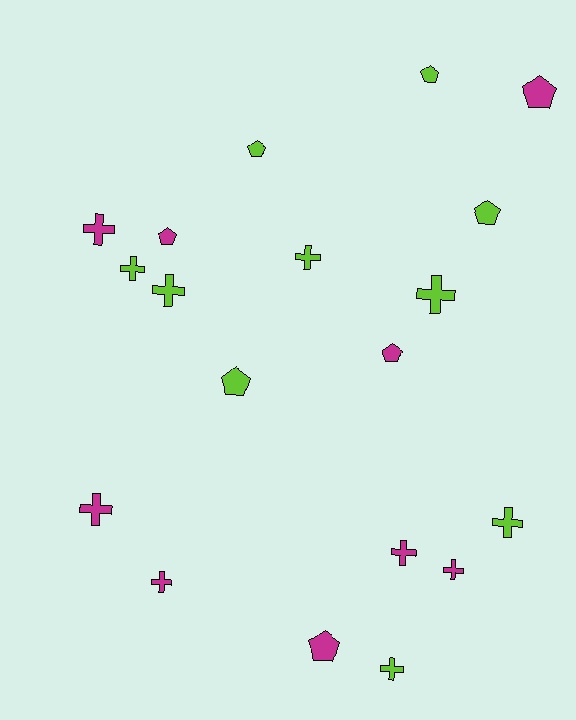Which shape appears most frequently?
Cross, with 11 objects.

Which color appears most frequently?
Lime, with 10 objects.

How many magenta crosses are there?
There are 5 magenta crosses.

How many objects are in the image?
There are 19 objects.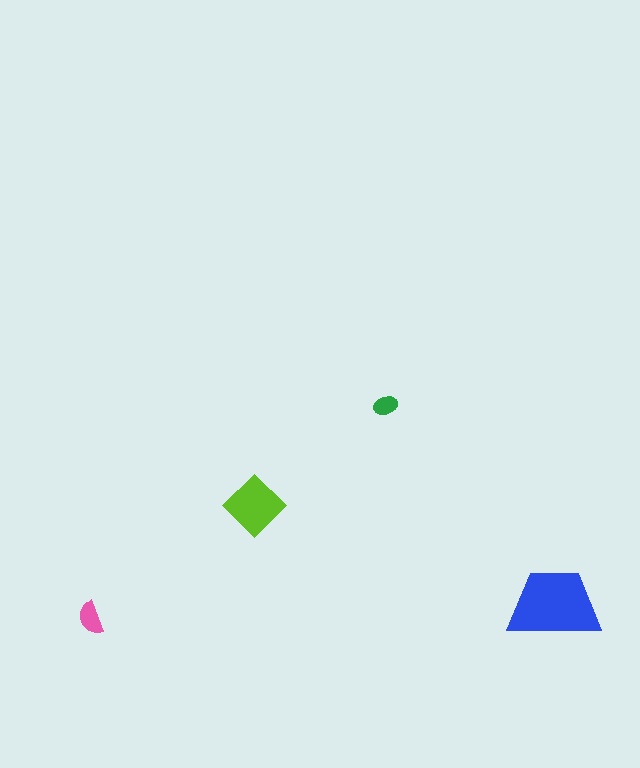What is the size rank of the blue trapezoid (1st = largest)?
1st.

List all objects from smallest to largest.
The green ellipse, the pink semicircle, the lime diamond, the blue trapezoid.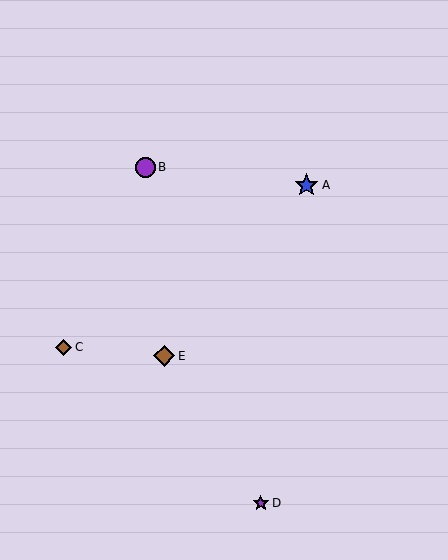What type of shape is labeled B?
Shape B is a purple circle.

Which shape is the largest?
The blue star (labeled A) is the largest.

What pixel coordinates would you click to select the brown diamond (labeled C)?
Click at (64, 347) to select the brown diamond C.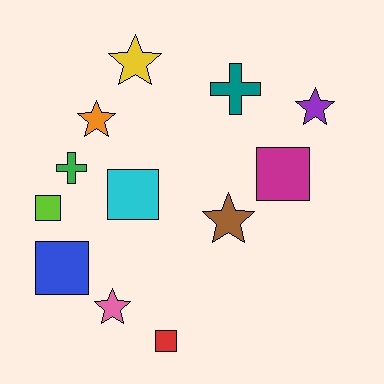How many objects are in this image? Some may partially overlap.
There are 12 objects.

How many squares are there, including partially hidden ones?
There are 5 squares.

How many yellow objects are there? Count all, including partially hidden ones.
There is 1 yellow object.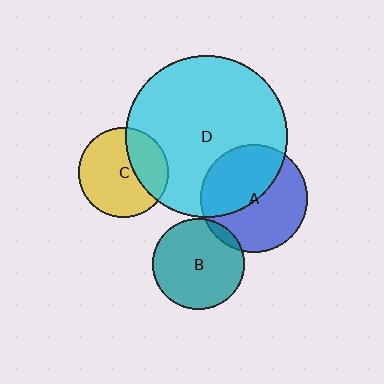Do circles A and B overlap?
Yes.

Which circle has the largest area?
Circle D (cyan).